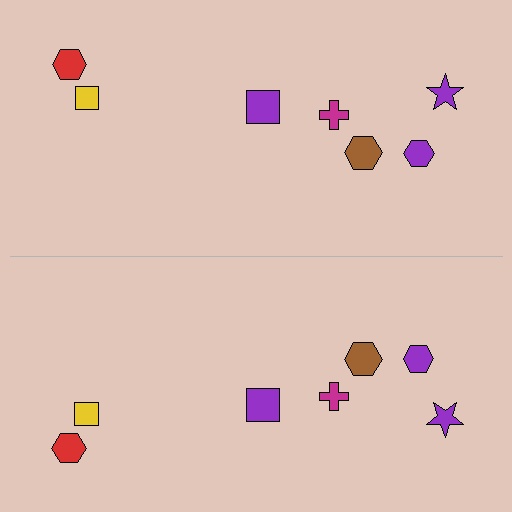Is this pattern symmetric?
Yes, this pattern has bilateral (reflection) symmetry.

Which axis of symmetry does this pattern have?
The pattern has a horizontal axis of symmetry running through the center of the image.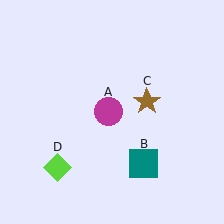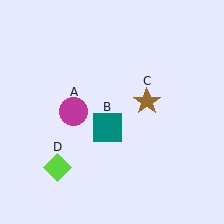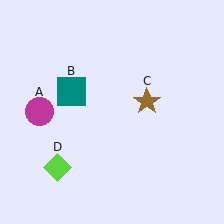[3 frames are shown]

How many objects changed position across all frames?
2 objects changed position: magenta circle (object A), teal square (object B).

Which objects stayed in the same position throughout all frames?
Brown star (object C) and lime diamond (object D) remained stationary.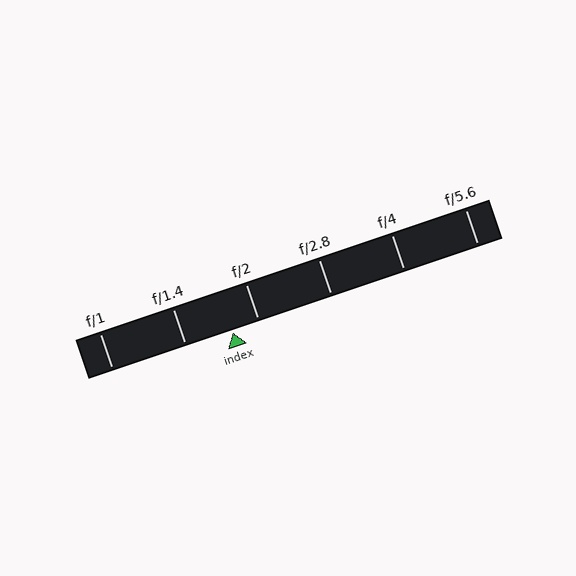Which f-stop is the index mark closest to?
The index mark is closest to f/2.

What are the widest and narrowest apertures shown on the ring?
The widest aperture shown is f/1 and the narrowest is f/5.6.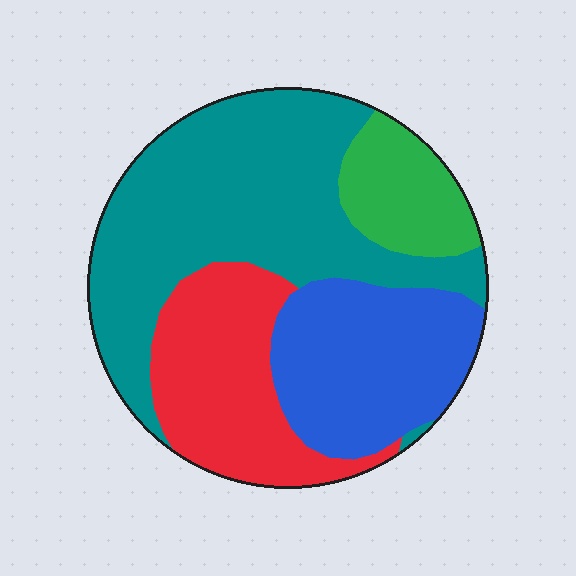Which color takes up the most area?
Teal, at roughly 45%.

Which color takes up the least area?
Green, at roughly 10%.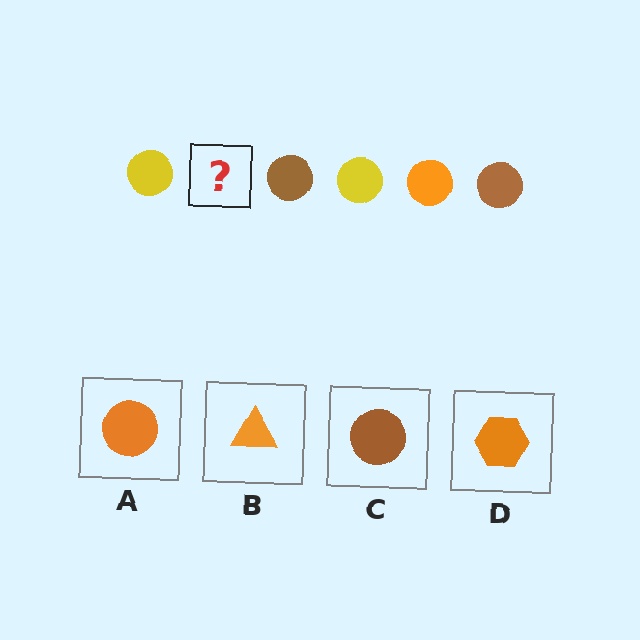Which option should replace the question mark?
Option A.